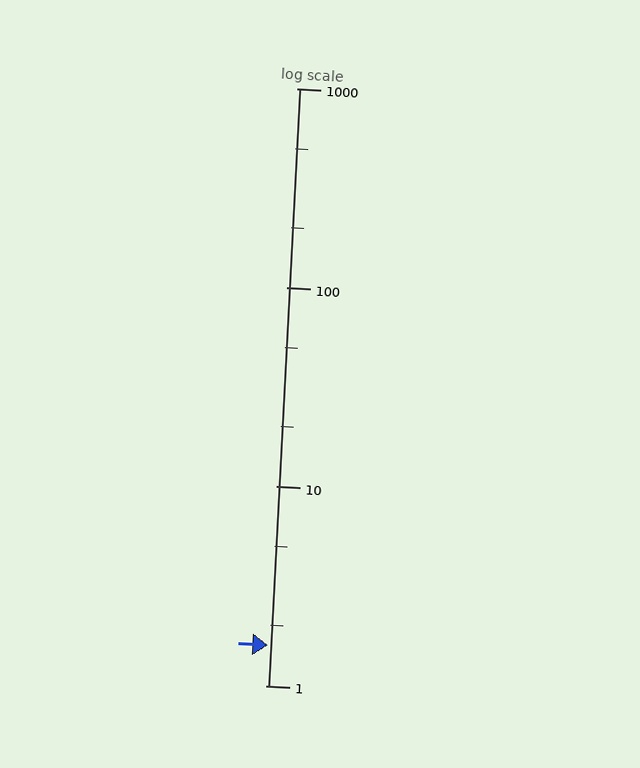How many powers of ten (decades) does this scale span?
The scale spans 3 decades, from 1 to 1000.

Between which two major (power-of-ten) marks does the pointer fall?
The pointer is between 1 and 10.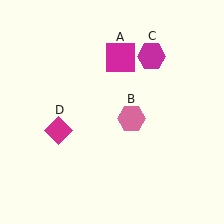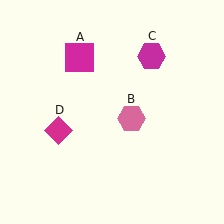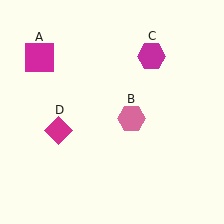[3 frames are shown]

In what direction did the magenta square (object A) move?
The magenta square (object A) moved left.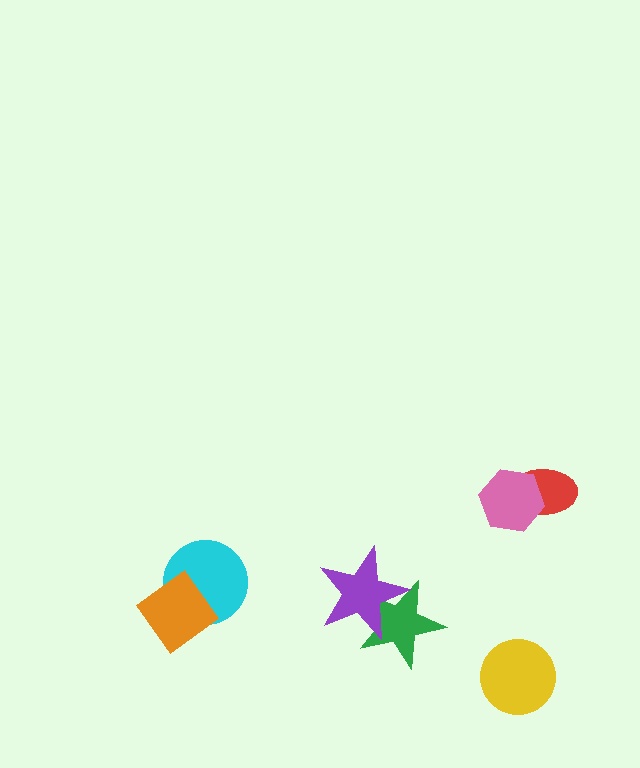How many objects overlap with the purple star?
1 object overlaps with the purple star.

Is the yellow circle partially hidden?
No, no other shape covers it.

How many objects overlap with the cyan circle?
1 object overlaps with the cyan circle.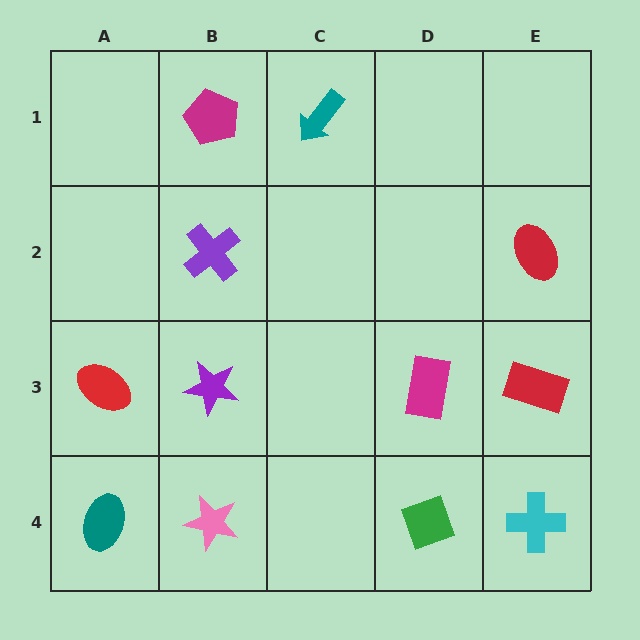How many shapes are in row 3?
4 shapes.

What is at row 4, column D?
A green diamond.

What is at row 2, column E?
A red ellipse.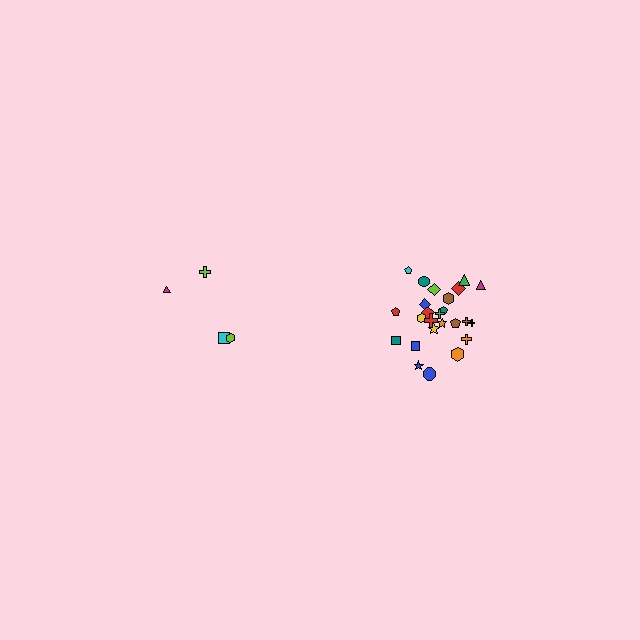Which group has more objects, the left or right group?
The right group.